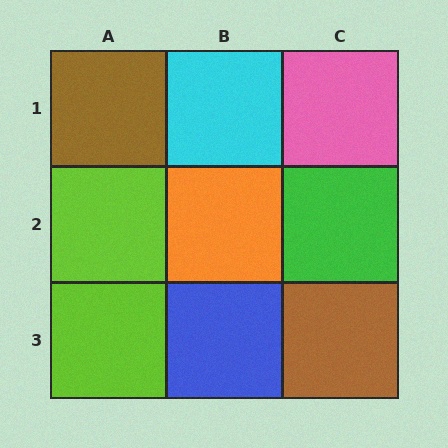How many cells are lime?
2 cells are lime.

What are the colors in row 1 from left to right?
Brown, cyan, pink.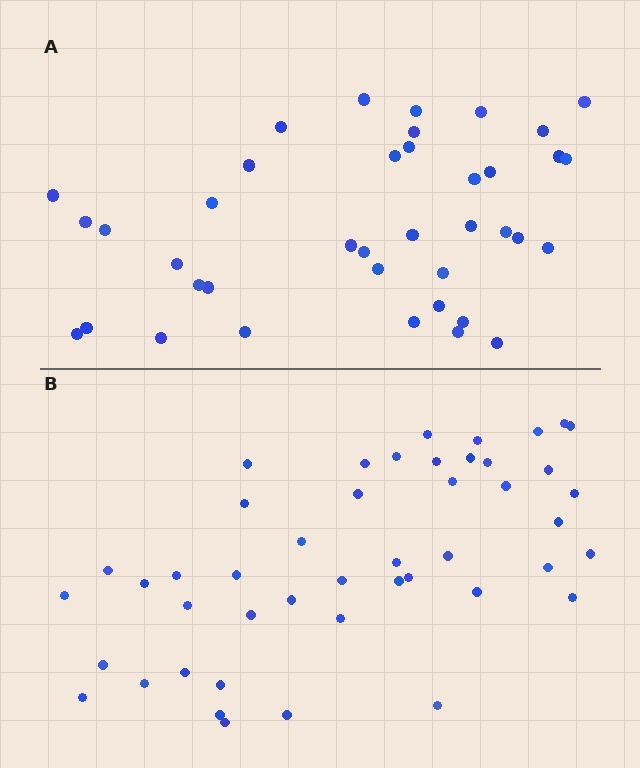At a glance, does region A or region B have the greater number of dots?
Region B (the bottom region) has more dots.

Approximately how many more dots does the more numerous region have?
Region B has roughly 8 or so more dots than region A.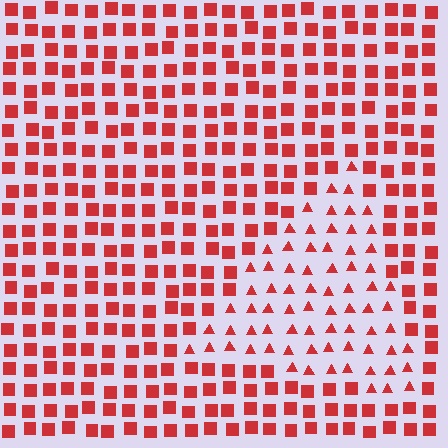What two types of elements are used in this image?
The image uses triangles inside the triangle region and squares outside it.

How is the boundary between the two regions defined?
The boundary is defined by a change in element shape: triangles inside vs. squares outside. All elements share the same color and spacing.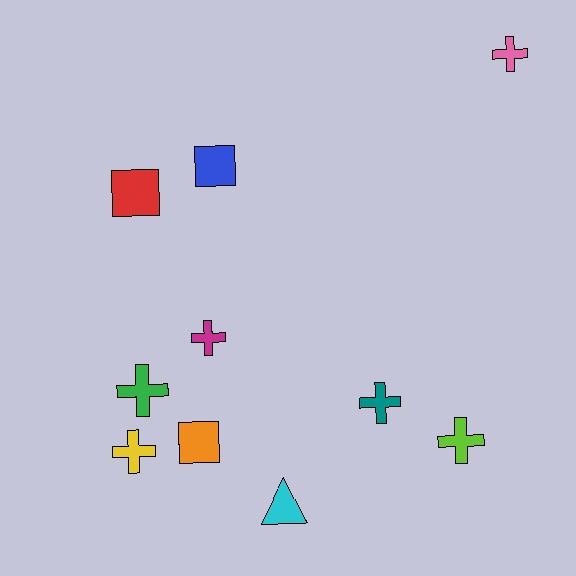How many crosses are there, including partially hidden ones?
There are 6 crosses.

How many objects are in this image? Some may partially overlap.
There are 10 objects.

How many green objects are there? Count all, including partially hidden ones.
There is 1 green object.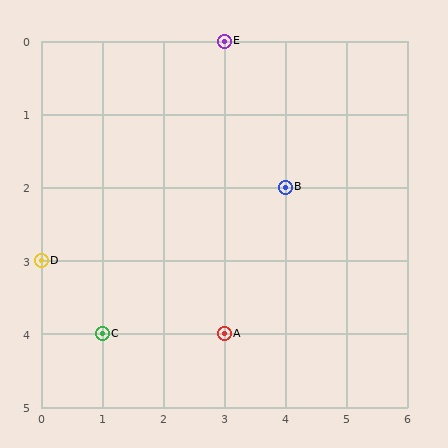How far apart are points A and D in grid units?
Points A and D are 3 columns and 1 row apart (about 3.2 grid units diagonally).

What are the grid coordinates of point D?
Point D is at grid coordinates (0, 3).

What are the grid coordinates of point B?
Point B is at grid coordinates (4, 2).